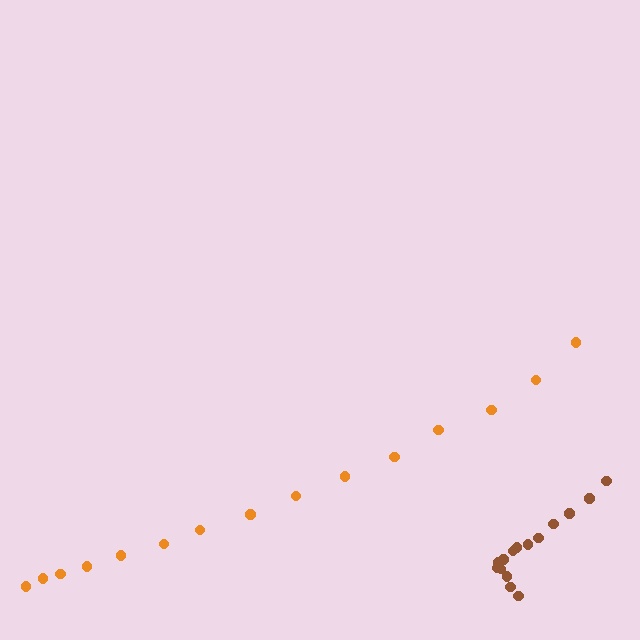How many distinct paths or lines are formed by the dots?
There are 2 distinct paths.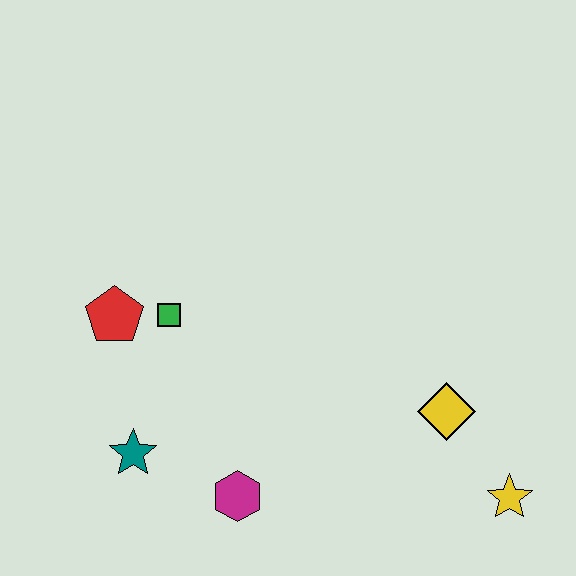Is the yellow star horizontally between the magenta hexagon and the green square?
No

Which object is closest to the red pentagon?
The green square is closest to the red pentagon.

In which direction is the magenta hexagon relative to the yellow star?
The magenta hexagon is to the left of the yellow star.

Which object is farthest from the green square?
The yellow star is farthest from the green square.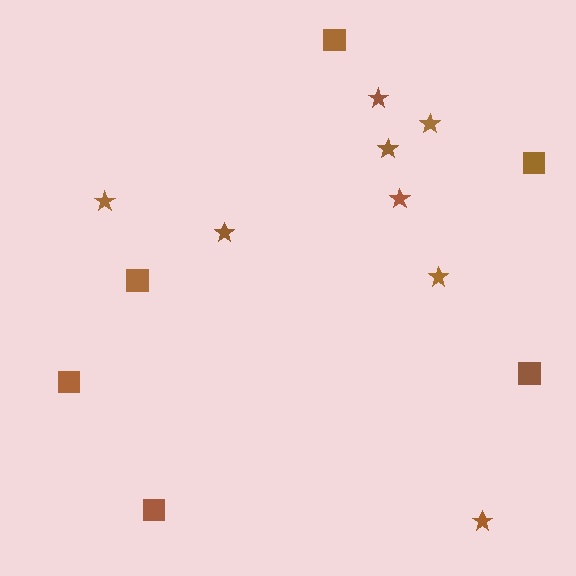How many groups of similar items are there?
There are 2 groups: one group of squares (6) and one group of stars (8).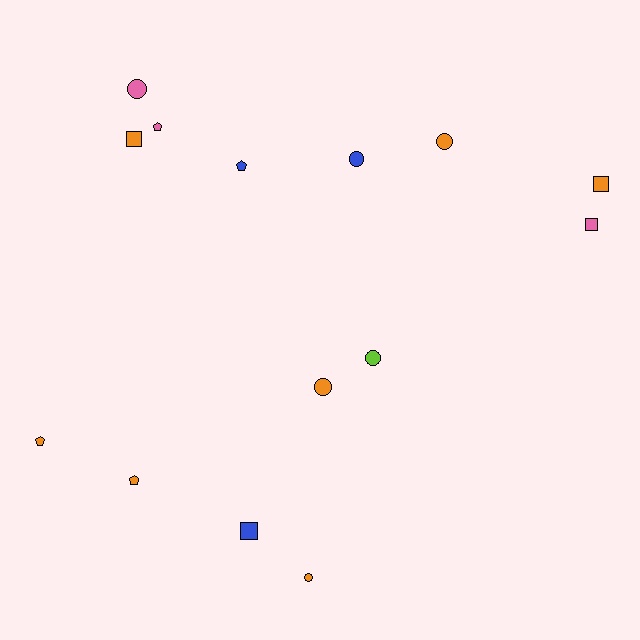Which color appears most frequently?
Orange, with 7 objects.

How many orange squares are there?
There are 2 orange squares.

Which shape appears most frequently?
Circle, with 6 objects.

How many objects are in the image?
There are 14 objects.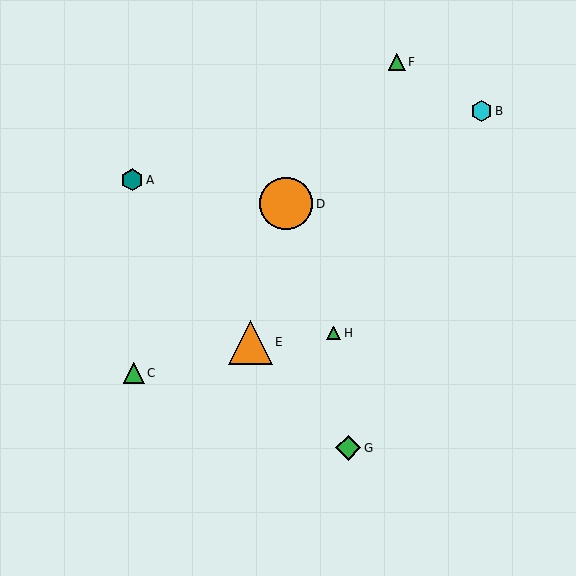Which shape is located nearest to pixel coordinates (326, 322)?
The green triangle (labeled H) at (334, 333) is nearest to that location.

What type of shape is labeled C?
Shape C is a green triangle.